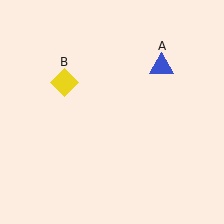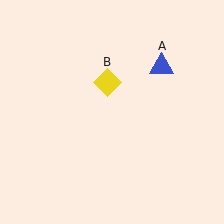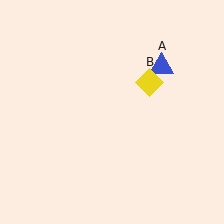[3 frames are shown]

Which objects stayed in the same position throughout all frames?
Blue triangle (object A) remained stationary.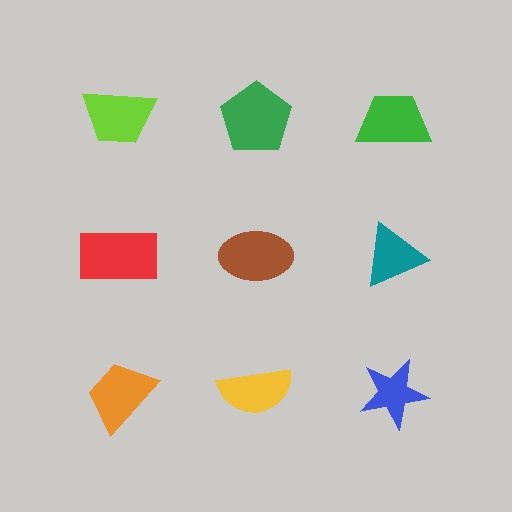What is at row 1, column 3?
A green trapezoid.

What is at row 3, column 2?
A yellow semicircle.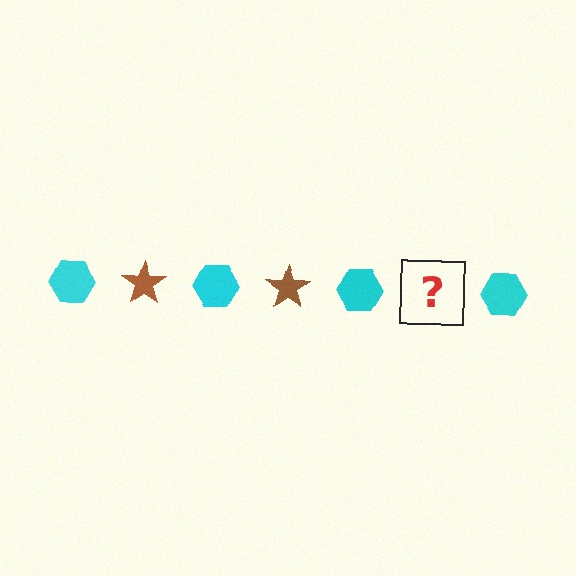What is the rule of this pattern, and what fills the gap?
The rule is that the pattern alternates between cyan hexagon and brown star. The gap should be filled with a brown star.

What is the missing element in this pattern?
The missing element is a brown star.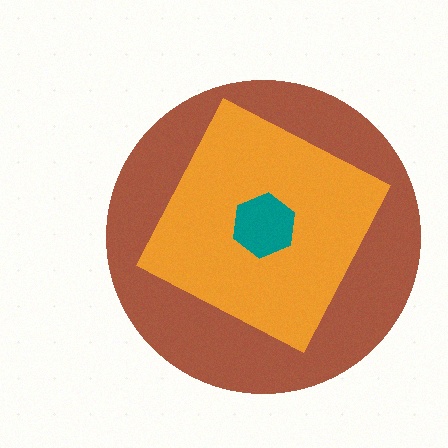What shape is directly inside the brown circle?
The orange diamond.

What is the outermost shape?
The brown circle.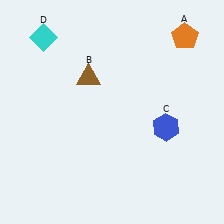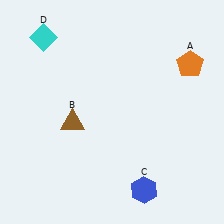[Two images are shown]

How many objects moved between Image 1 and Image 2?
3 objects moved between the two images.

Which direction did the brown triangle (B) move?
The brown triangle (B) moved down.